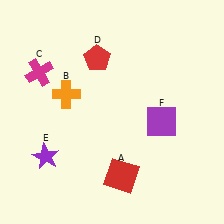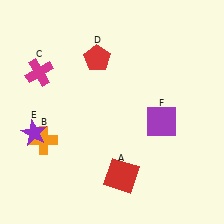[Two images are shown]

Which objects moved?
The objects that moved are: the orange cross (B), the purple star (E).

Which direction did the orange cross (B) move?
The orange cross (B) moved down.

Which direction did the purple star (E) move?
The purple star (E) moved up.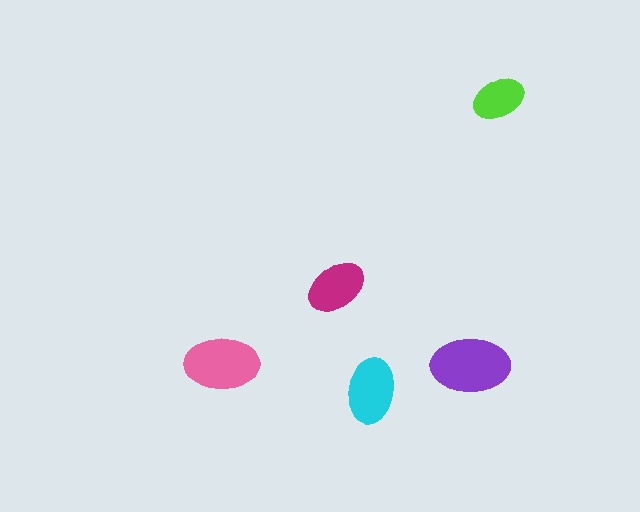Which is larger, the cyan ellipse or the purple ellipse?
The purple one.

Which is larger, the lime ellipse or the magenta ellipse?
The magenta one.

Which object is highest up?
The lime ellipse is topmost.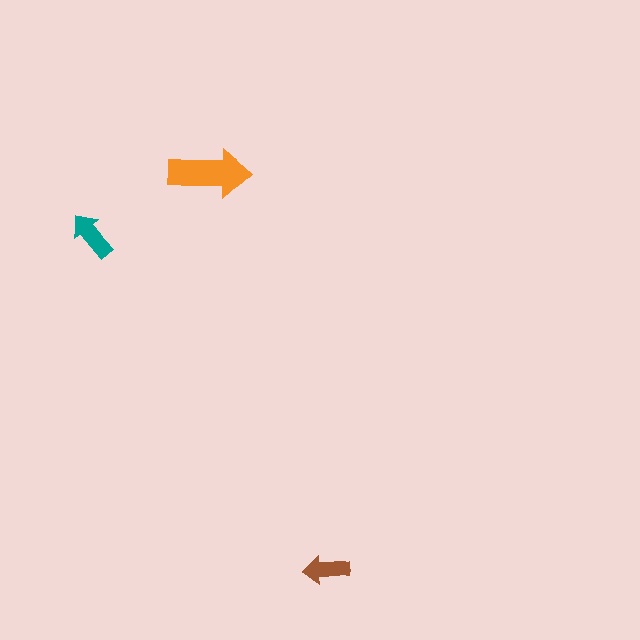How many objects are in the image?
There are 3 objects in the image.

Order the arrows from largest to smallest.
the orange one, the teal one, the brown one.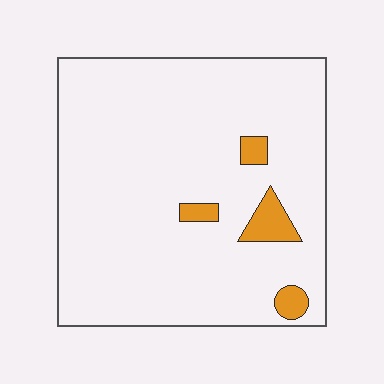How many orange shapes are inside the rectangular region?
4.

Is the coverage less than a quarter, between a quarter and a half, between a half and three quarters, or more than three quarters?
Less than a quarter.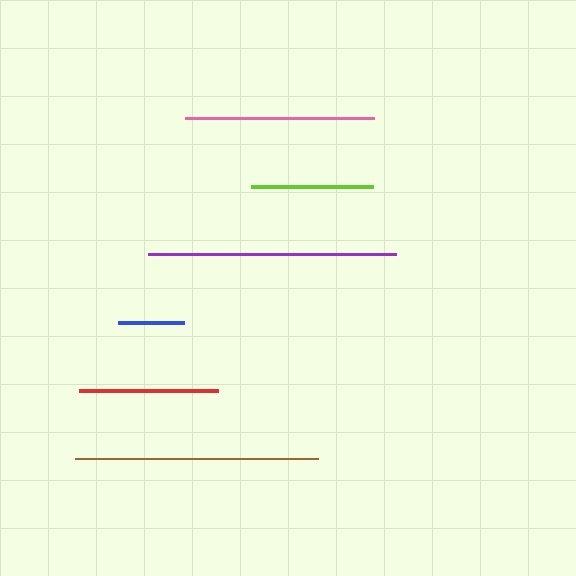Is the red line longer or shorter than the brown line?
The brown line is longer than the red line.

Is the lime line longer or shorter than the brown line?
The brown line is longer than the lime line.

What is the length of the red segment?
The red segment is approximately 139 pixels long.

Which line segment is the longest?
The purple line is the longest at approximately 248 pixels.